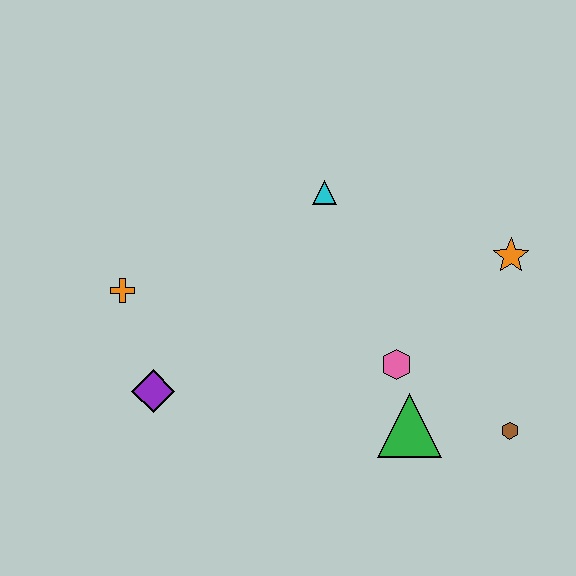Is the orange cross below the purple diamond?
No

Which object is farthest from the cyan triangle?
The brown hexagon is farthest from the cyan triangle.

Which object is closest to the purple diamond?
The orange cross is closest to the purple diamond.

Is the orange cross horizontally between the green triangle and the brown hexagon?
No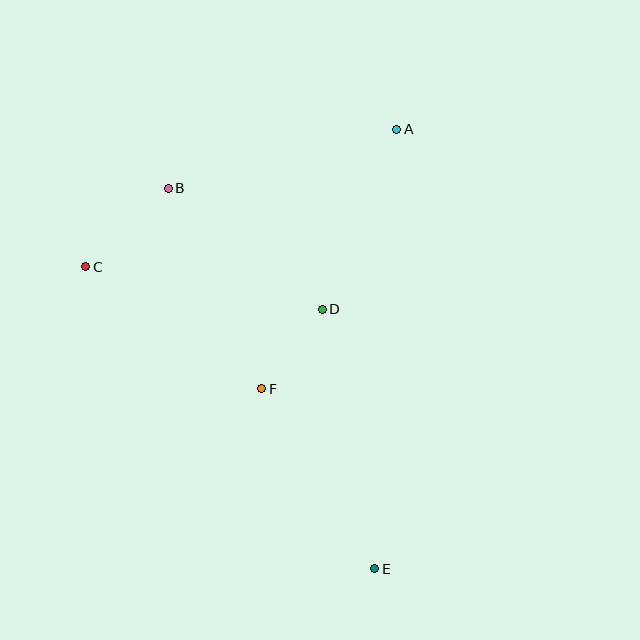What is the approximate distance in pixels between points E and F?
The distance between E and F is approximately 213 pixels.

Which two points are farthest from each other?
Points A and E are farthest from each other.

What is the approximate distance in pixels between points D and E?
The distance between D and E is approximately 265 pixels.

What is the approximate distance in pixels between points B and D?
The distance between B and D is approximately 196 pixels.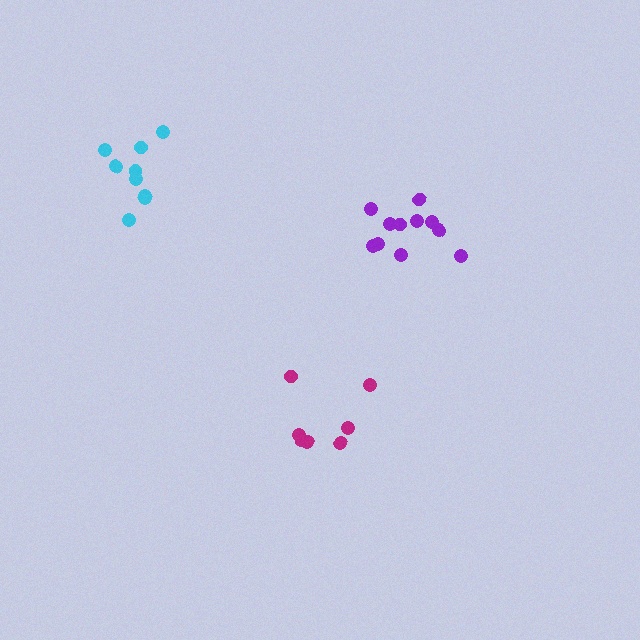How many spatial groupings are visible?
There are 3 spatial groupings.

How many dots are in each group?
Group 1: 7 dots, Group 2: 11 dots, Group 3: 9 dots (27 total).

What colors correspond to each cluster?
The clusters are colored: magenta, purple, cyan.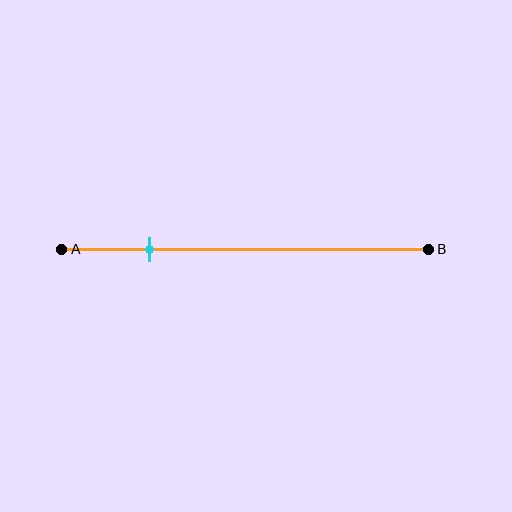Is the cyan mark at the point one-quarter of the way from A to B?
Yes, the mark is approximately at the one-quarter point.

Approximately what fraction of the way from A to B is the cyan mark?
The cyan mark is approximately 25% of the way from A to B.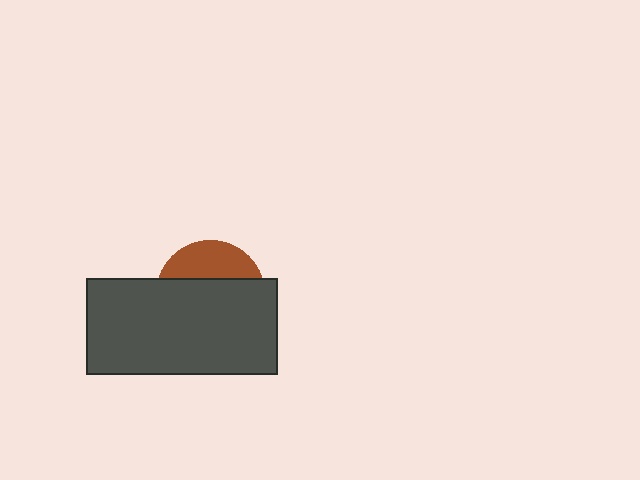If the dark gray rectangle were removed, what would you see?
You would see the complete brown circle.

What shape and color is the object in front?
The object in front is a dark gray rectangle.